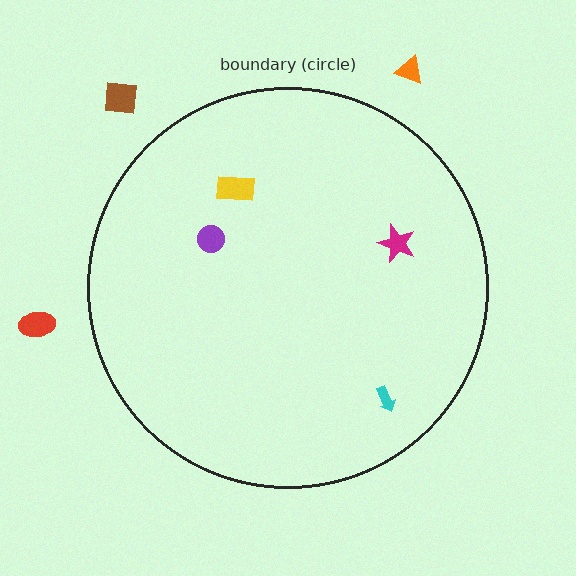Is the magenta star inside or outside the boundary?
Inside.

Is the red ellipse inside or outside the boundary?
Outside.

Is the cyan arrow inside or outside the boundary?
Inside.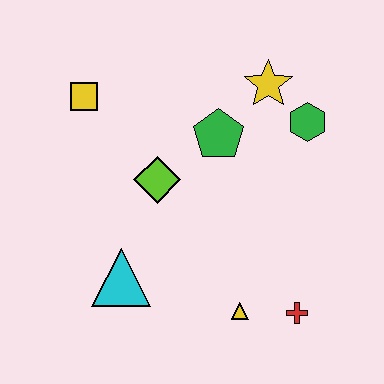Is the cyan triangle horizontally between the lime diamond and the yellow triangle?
No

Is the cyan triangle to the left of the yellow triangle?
Yes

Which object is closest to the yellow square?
The lime diamond is closest to the yellow square.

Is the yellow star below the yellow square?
No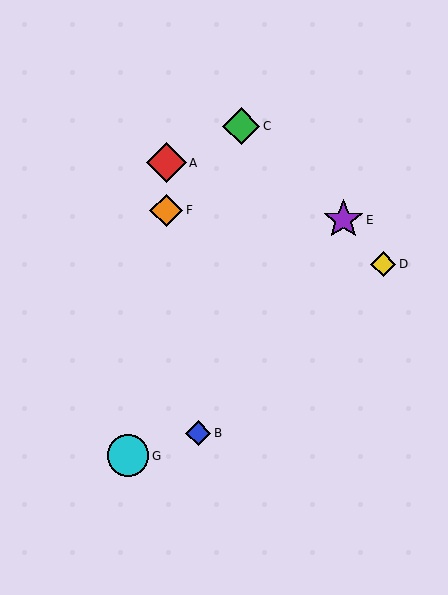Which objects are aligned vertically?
Objects A, F are aligned vertically.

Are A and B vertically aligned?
No, A is at x≈166 and B is at x≈198.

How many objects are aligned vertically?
2 objects (A, F) are aligned vertically.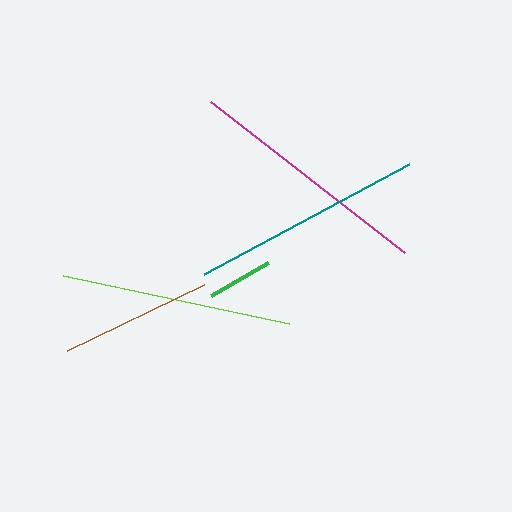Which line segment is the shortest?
The green line is the shortest at approximately 66 pixels.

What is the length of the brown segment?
The brown segment is approximately 152 pixels long.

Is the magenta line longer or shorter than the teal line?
The magenta line is longer than the teal line.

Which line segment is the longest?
The magenta line is the longest at approximately 245 pixels.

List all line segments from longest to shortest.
From longest to shortest: magenta, teal, lime, brown, green.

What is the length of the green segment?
The green segment is approximately 66 pixels long.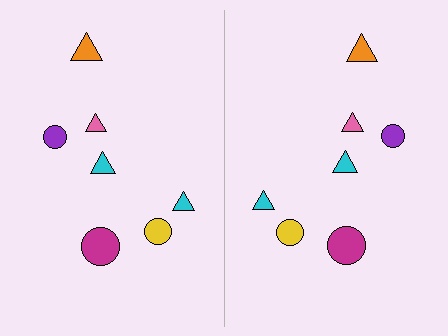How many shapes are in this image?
There are 14 shapes in this image.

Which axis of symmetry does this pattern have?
The pattern has a vertical axis of symmetry running through the center of the image.